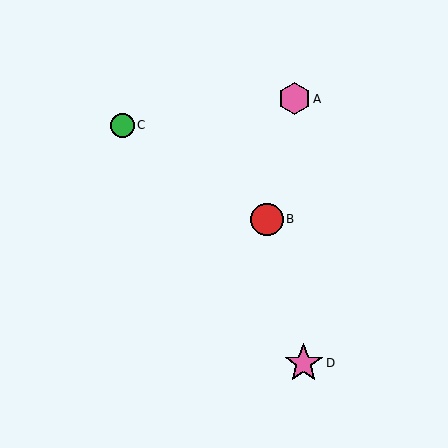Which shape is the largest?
The pink star (labeled D) is the largest.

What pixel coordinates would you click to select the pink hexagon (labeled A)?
Click at (294, 99) to select the pink hexagon A.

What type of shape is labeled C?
Shape C is a green circle.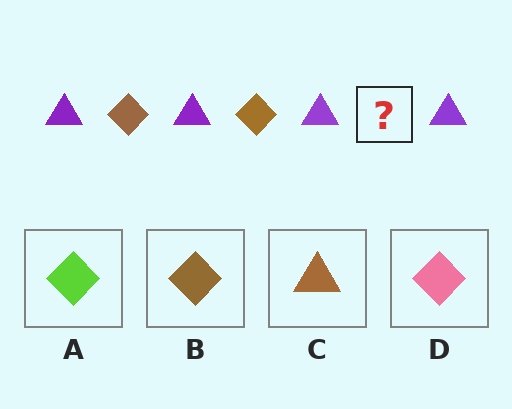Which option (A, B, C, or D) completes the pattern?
B.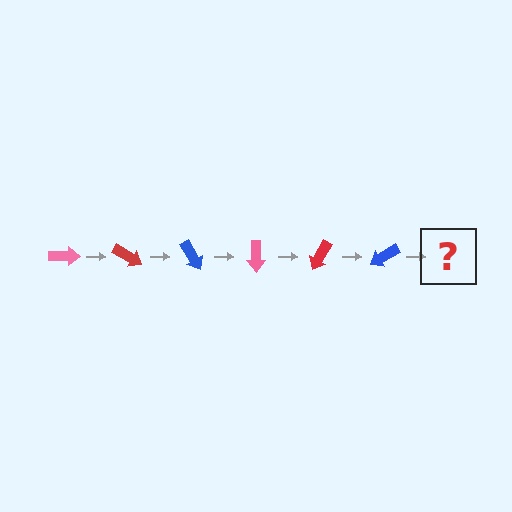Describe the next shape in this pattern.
It should be a pink arrow, rotated 180 degrees from the start.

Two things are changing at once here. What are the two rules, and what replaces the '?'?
The two rules are that it rotates 30 degrees each step and the color cycles through pink, red, and blue. The '?' should be a pink arrow, rotated 180 degrees from the start.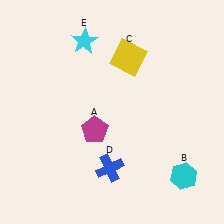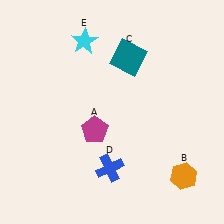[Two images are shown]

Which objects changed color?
B changed from cyan to orange. C changed from yellow to teal.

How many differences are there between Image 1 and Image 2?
There are 2 differences between the two images.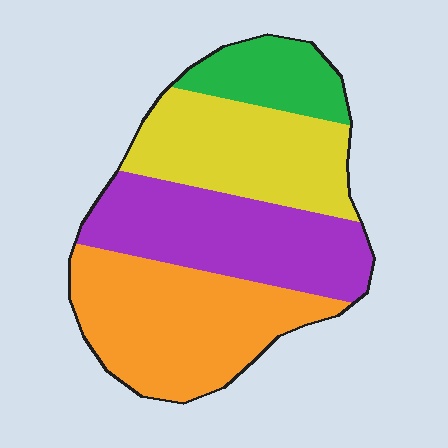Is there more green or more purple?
Purple.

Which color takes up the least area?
Green, at roughly 10%.